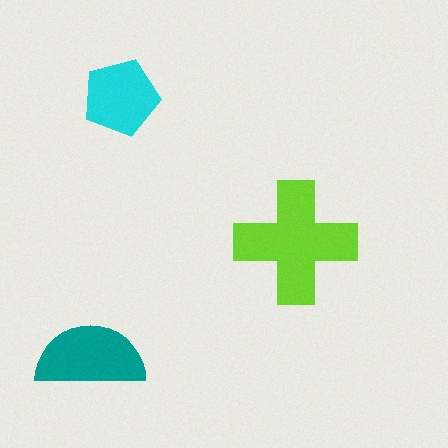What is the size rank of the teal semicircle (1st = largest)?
2nd.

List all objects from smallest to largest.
The cyan pentagon, the teal semicircle, the lime cross.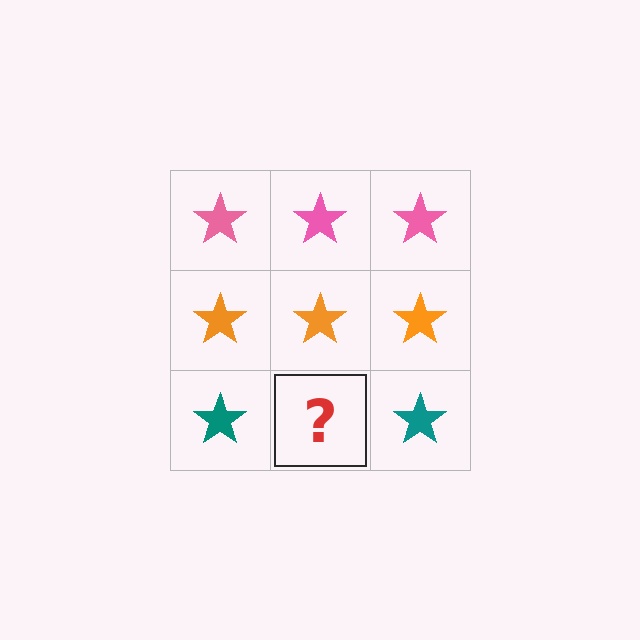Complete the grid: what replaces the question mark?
The question mark should be replaced with a teal star.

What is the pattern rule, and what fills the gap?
The rule is that each row has a consistent color. The gap should be filled with a teal star.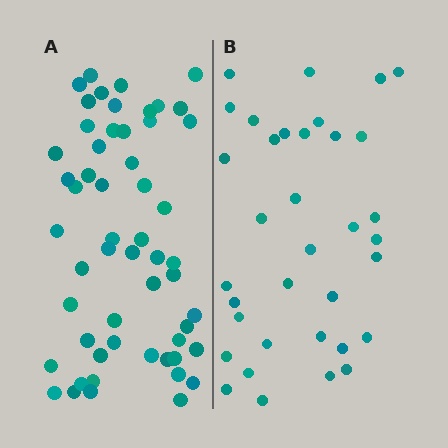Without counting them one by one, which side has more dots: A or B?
Region A (the left region) has more dots.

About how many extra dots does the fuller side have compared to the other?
Region A has approximately 20 more dots than region B.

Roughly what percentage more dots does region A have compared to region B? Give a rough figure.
About 55% more.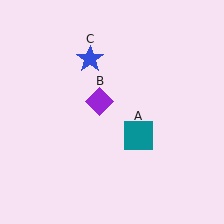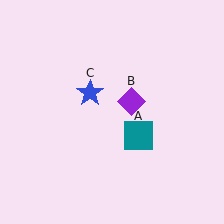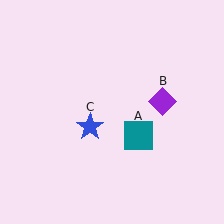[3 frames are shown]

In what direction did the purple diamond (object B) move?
The purple diamond (object B) moved right.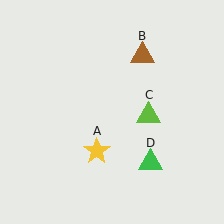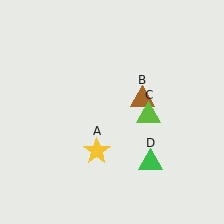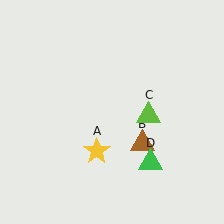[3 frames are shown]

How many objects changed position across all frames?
1 object changed position: brown triangle (object B).